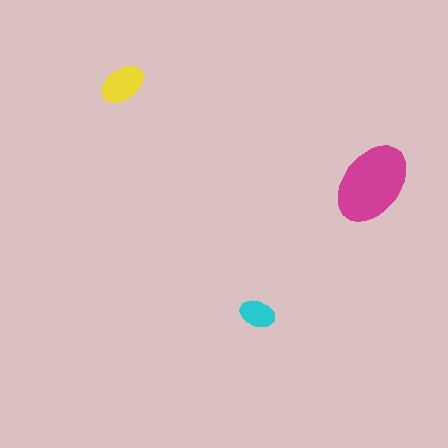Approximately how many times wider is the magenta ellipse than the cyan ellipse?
About 2.5 times wider.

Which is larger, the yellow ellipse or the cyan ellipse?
The yellow one.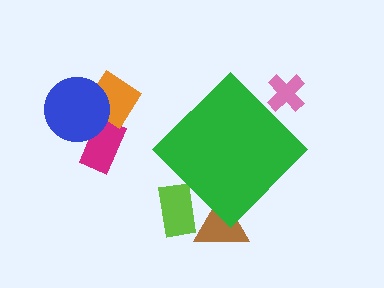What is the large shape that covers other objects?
A green diamond.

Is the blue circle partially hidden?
No, the blue circle is fully visible.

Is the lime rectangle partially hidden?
Yes, the lime rectangle is partially hidden behind the green diamond.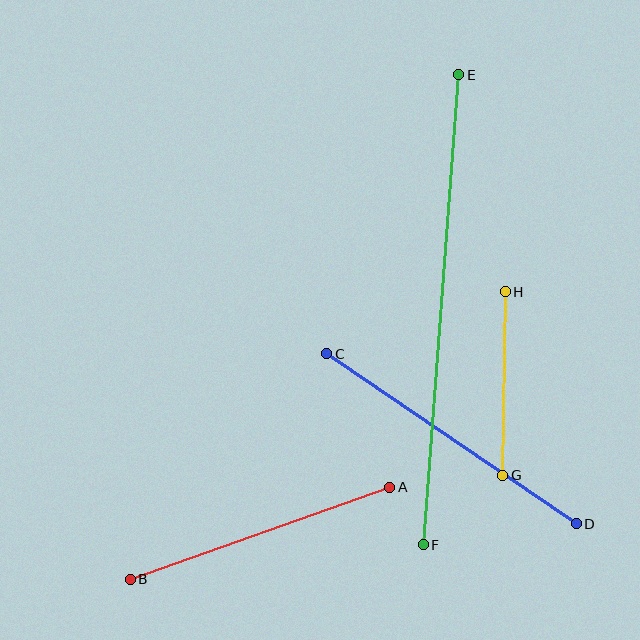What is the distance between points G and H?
The distance is approximately 184 pixels.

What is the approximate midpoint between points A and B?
The midpoint is at approximately (260, 533) pixels.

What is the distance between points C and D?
The distance is approximately 302 pixels.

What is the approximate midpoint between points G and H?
The midpoint is at approximately (504, 383) pixels.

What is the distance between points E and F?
The distance is approximately 471 pixels.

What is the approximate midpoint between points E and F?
The midpoint is at approximately (441, 310) pixels.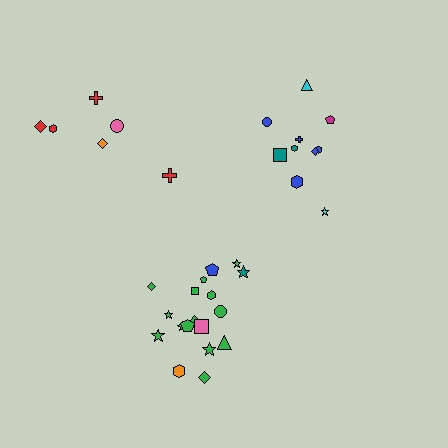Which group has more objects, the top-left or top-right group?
The top-right group.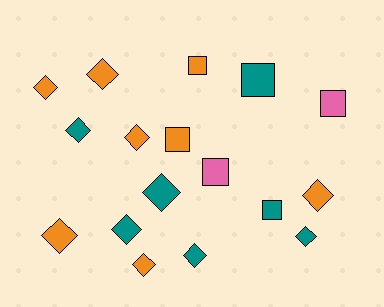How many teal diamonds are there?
There are 5 teal diamonds.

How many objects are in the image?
There are 17 objects.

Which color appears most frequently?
Orange, with 8 objects.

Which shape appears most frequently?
Diamond, with 11 objects.